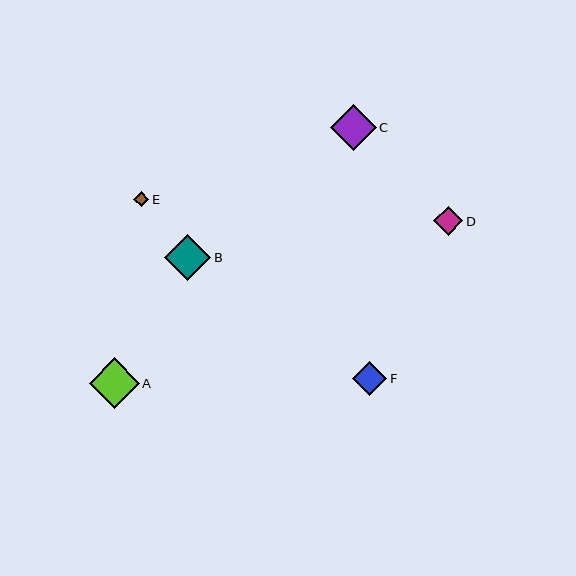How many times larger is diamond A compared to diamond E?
Diamond A is approximately 3.3 times the size of diamond E.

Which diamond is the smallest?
Diamond E is the smallest with a size of approximately 15 pixels.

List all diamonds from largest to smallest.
From largest to smallest: A, B, C, F, D, E.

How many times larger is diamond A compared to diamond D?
Diamond A is approximately 1.7 times the size of diamond D.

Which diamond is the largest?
Diamond A is the largest with a size of approximately 50 pixels.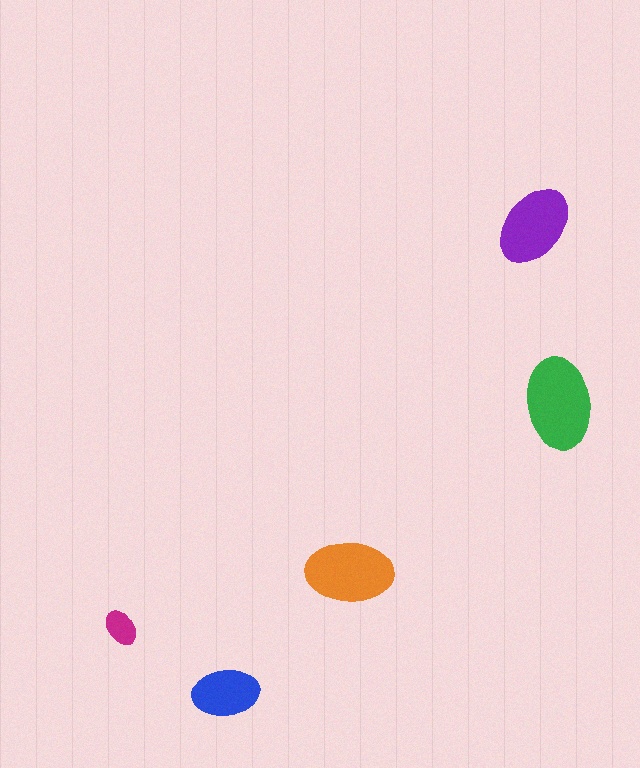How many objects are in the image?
There are 5 objects in the image.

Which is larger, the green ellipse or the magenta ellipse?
The green one.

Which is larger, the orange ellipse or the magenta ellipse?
The orange one.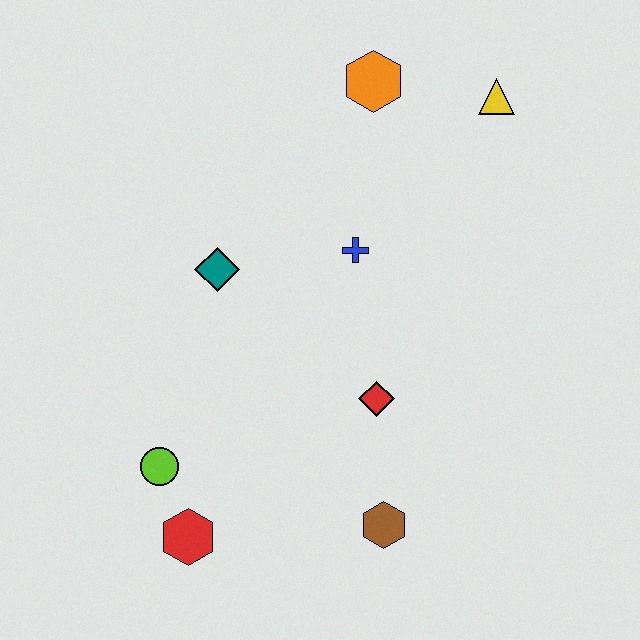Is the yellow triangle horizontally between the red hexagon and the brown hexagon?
No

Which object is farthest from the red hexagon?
The yellow triangle is farthest from the red hexagon.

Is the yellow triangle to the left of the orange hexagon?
No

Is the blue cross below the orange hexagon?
Yes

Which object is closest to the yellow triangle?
The orange hexagon is closest to the yellow triangle.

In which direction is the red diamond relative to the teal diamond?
The red diamond is to the right of the teal diamond.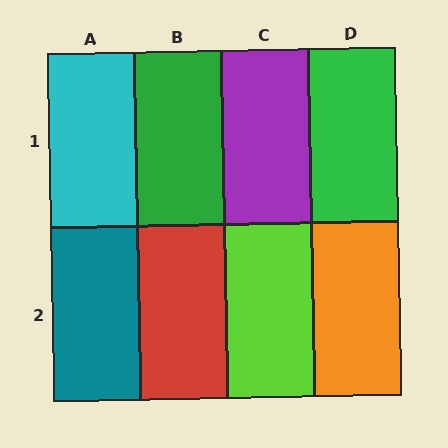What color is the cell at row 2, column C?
Lime.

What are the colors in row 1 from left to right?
Cyan, green, purple, green.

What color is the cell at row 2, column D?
Orange.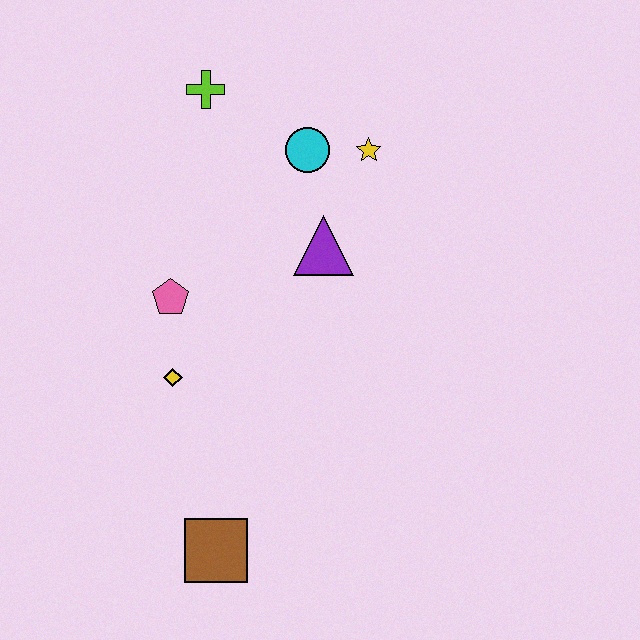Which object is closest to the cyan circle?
The yellow star is closest to the cyan circle.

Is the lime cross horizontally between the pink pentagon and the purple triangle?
Yes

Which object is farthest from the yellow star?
The brown square is farthest from the yellow star.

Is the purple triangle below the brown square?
No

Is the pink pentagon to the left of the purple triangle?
Yes